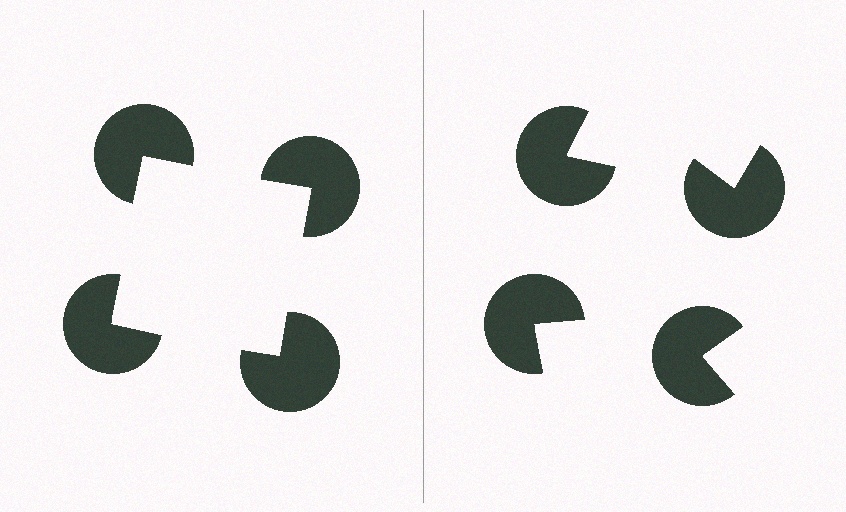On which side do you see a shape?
An illusory square appears on the left side. On the right side the wedge cuts are rotated, so no coherent shape forms.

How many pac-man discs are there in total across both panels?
8 — 4 on each side.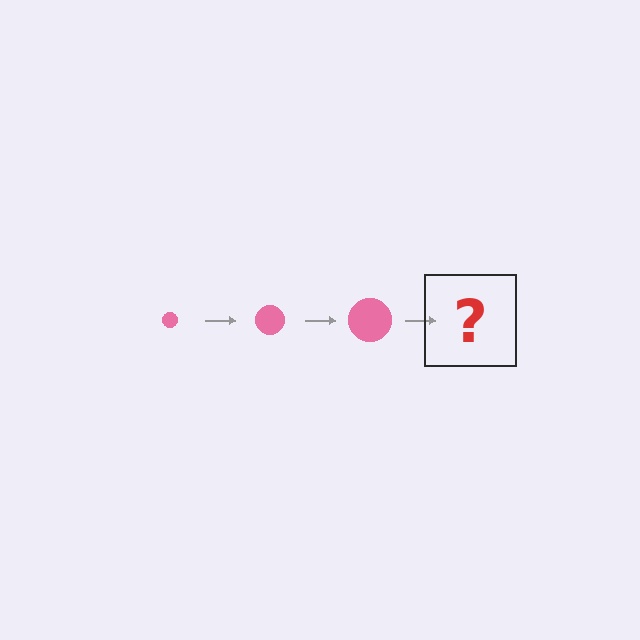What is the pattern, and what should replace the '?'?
The pattern is that the circle gets progressively larger each step. The '?' should be a pink circle, larger than the previous one.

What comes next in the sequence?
The next element should be a pink circle, larger than the previous one.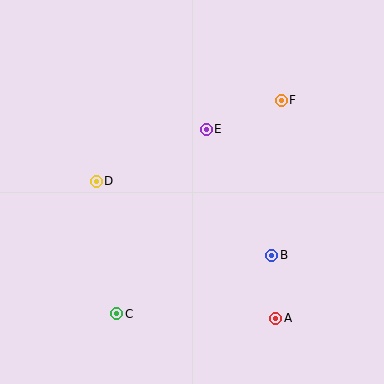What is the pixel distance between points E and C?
The distance between E and C is 205 pixels.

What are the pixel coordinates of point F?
Point F is at (281, 100).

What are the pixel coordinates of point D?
Point D is at (96, 181).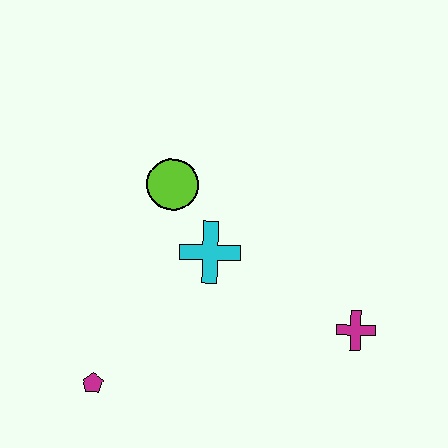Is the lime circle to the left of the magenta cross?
Yes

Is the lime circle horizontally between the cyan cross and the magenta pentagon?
Yes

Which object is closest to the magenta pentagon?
The cyan cross is closest to the magenta pentagon.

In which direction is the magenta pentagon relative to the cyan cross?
The magenta pentagon is below the cyan cross.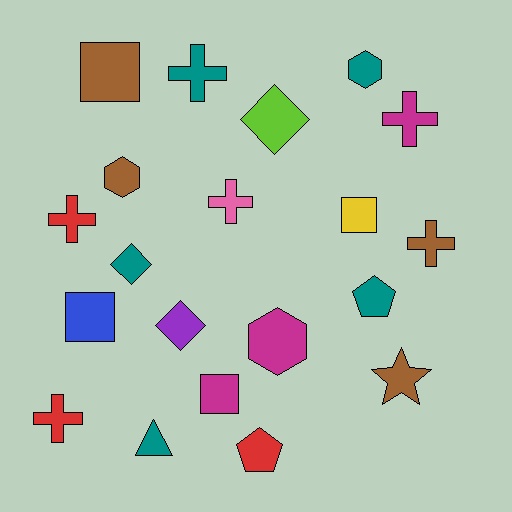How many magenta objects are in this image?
There are 3 magenta objects.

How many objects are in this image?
There are 20 objects.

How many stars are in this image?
There is 1 star.